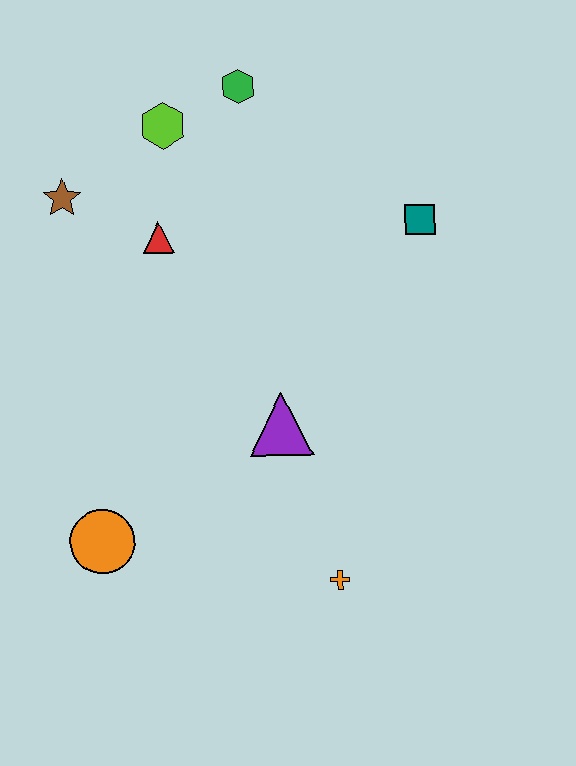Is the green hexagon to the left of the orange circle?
No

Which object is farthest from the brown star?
The orange cross is farthest from the brown star.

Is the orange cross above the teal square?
No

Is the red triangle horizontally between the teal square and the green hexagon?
No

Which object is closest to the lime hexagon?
The green hexagon is closest to the lime hexagon.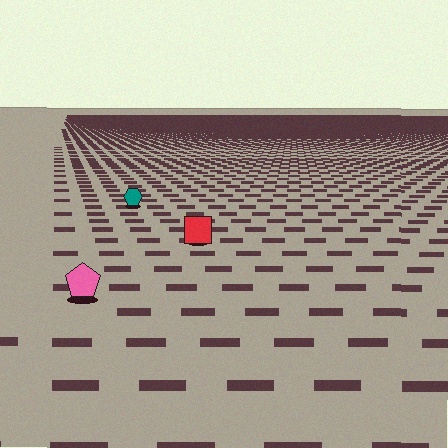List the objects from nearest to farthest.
From nearest to farthest: the pink pentagon, the red square, the teal hexagon.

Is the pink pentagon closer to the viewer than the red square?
Yes. The pink pentagon is closer — you can tell from the texture gradient: the ground texture is coarser near it.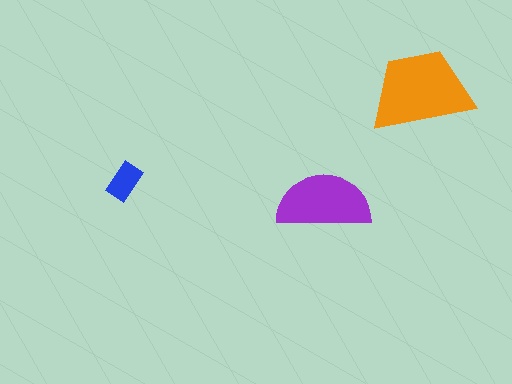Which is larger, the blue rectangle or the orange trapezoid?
The orange trapezoid.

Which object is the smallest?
The blue rectangle.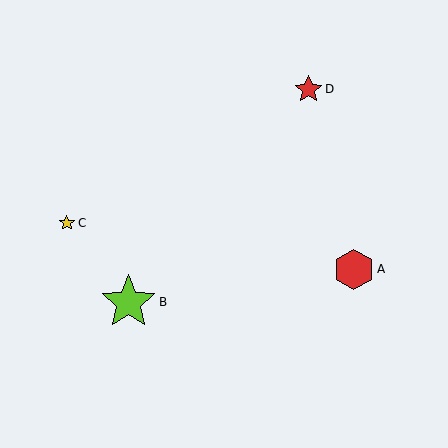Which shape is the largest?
The lime star (labeled B) is the largest.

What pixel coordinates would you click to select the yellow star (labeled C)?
Click at (67, 223) to select the yellow star C.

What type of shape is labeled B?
Shape B is a lime star.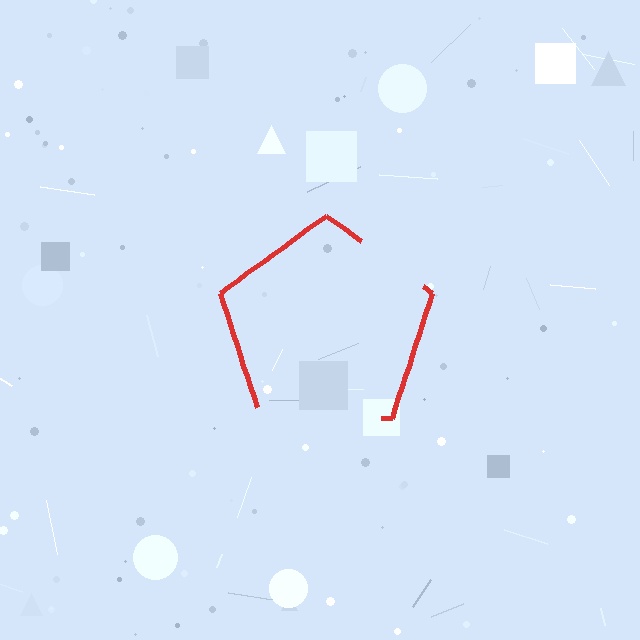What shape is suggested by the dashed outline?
The dashed outline suggests a pentagon.